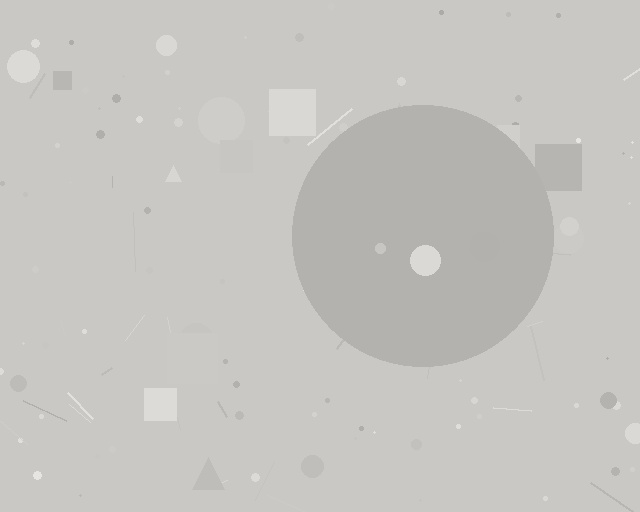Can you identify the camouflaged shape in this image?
The camouflaged shape is a circle.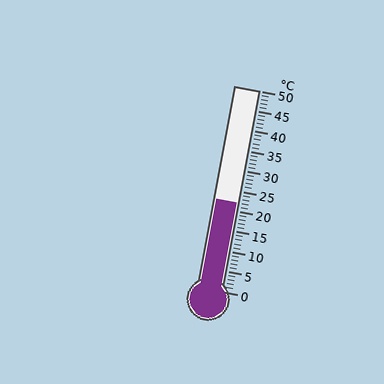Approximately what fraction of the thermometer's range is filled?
The thermometer is filled to approximately 45% of its range.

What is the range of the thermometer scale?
The thermometer scale ranges from 0°C to 50°C.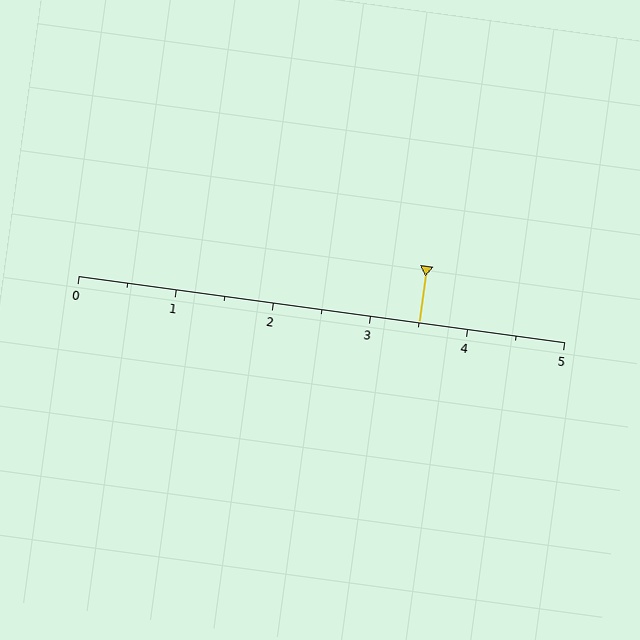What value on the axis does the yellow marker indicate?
The marker indicates approximately 3.5.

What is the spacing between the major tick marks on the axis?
The major ticks are spaced 1 apart.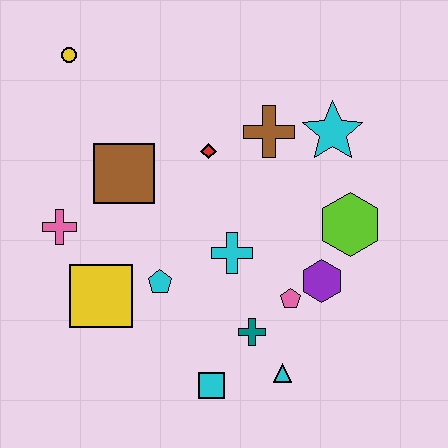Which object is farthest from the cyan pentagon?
The yellow circle is farthest from the cyan pentagon.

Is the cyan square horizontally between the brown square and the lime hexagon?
Yes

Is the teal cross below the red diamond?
Yes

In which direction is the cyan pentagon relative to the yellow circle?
The cyan pentagon is below the yellow circle.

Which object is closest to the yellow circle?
The brown square is closest to the yellow circle.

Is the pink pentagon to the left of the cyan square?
No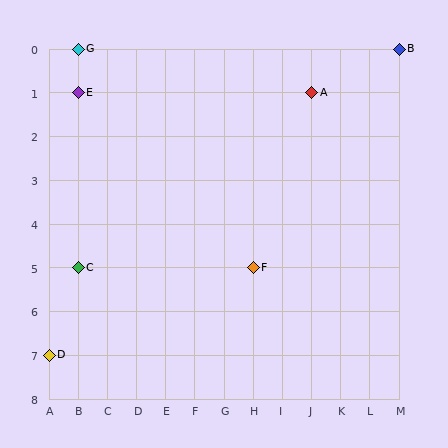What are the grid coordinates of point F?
Point F is at grid coordinates (H, 5).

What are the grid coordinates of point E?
Point E is at grid coordinates (B, 1).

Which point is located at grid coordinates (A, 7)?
Point D is at (A, 7).